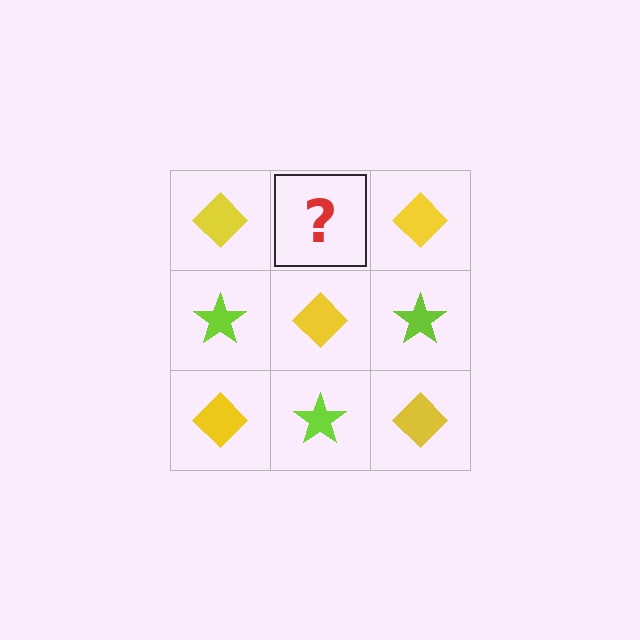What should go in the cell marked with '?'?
The missing cell should contain a lime star.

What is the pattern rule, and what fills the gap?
The rule is that it alternates yellow diamond and lime star in a checkerboard pattern. The gap should be filled with a lime star.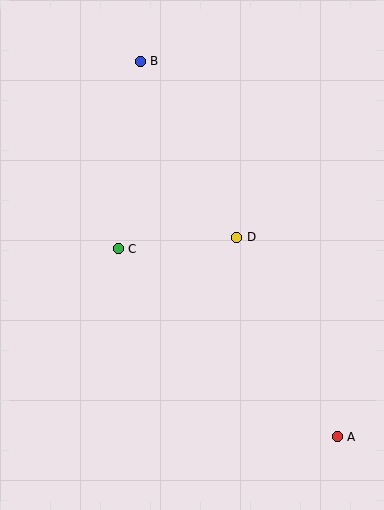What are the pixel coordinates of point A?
Point A is at (337, 437).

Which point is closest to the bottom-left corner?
Point C is closest to the bottom-left corner.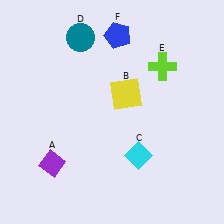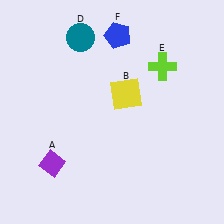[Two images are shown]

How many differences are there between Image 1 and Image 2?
There is 1 difference between the two images.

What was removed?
The cyan diamond (C) was removed in Image 2.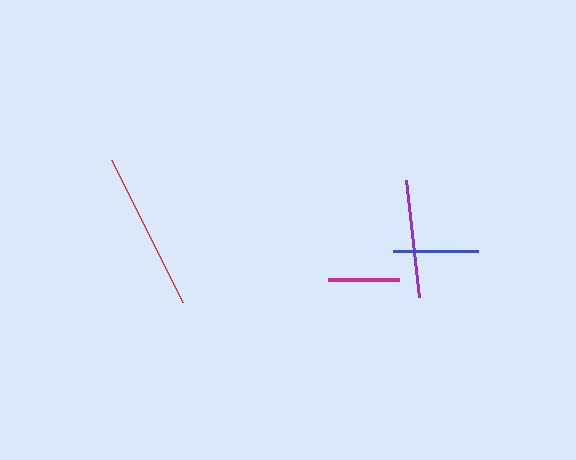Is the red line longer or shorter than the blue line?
The red line is longer than the blue line.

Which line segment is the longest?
The red line is the longest at approximately 158 pixels.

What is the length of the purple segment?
The purple segment is approximately 118 pixels long.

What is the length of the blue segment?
The blue segment is approximately 85 pixels long.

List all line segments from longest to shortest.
From longest to shortest: red, purple, blue, magenta.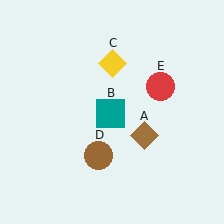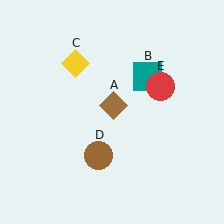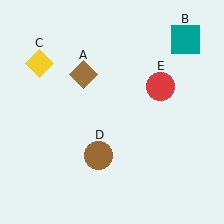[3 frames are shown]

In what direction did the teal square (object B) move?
The teal square (object B) moved up and to the right.